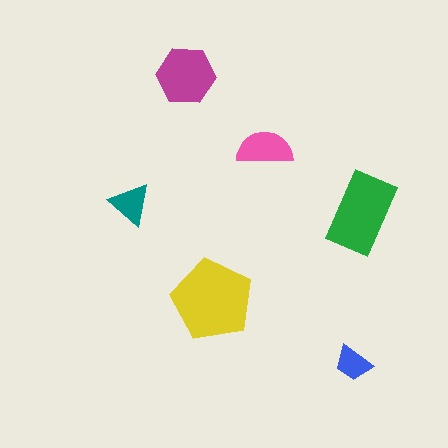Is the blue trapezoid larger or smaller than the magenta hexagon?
Smaller.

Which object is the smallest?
The blue trapezoid.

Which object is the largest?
The yellow pentagon.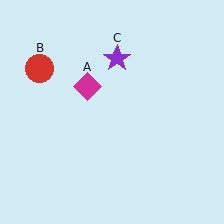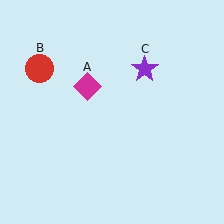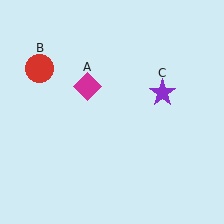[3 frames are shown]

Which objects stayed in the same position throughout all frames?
Magenta diamond (object A) and red circle (object B) remained stationary.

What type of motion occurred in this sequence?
The purple star (object C) rotated clockwise around the center of the scene.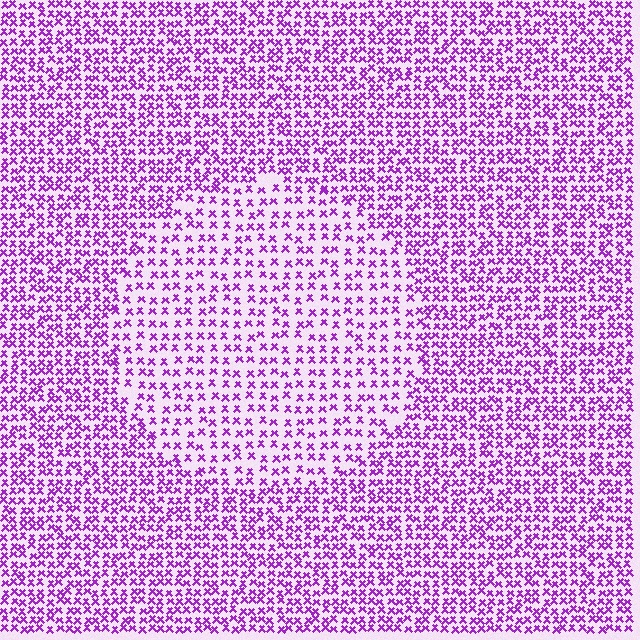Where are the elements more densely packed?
The elements are more densely packed outside the circle boundary.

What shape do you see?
I see a circle.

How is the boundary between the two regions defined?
The boundary is defined by a change in element density (approximately 1.8x ratio). All elements are the same color, size, and shape.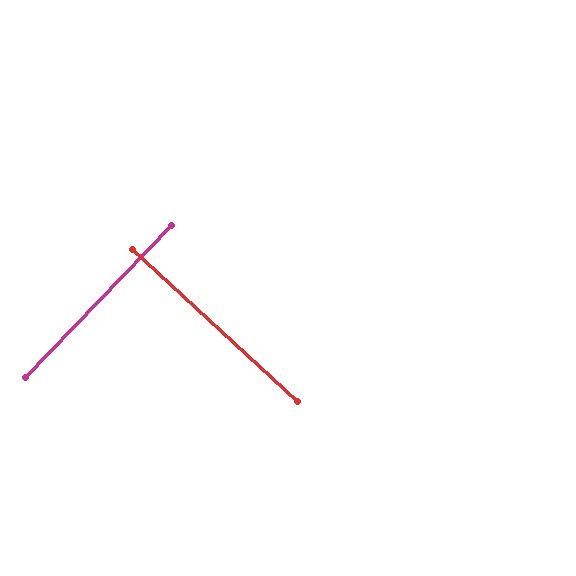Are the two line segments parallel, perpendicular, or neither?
Perpendicular — they meet at approximately 89°.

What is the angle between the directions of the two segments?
Approximately 89 degrees.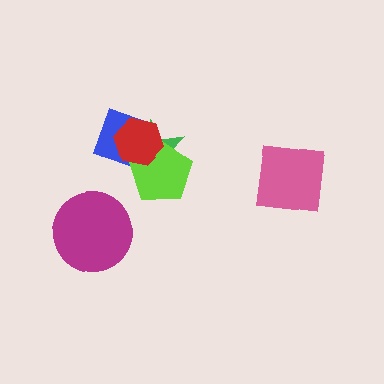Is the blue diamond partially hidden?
Yes, it is partially covered by another shape.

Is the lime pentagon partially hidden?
Yes, it is partially covered by another shape.